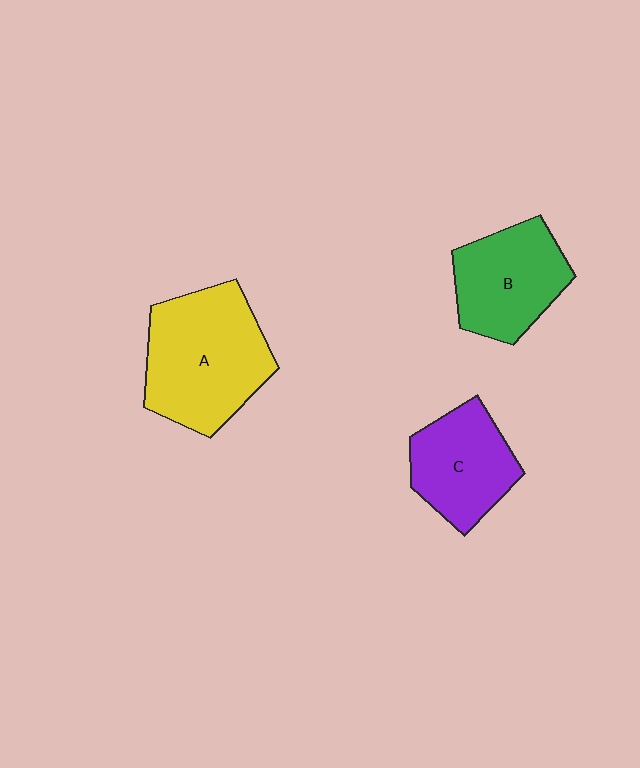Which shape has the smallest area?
Shape C (purple).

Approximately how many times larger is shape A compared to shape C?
Approximately 1.5 times.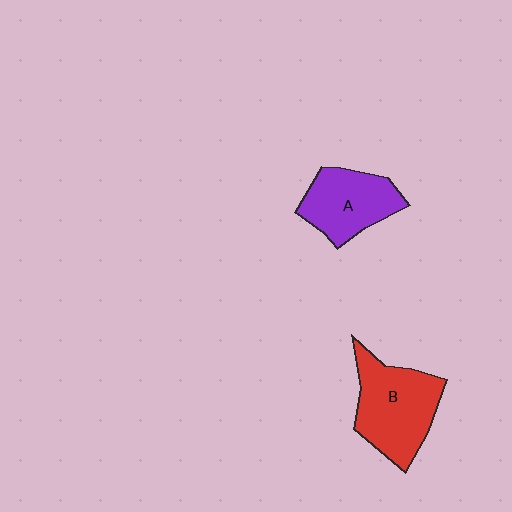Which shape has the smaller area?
Shape A (purple).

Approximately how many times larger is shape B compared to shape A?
Approximately 1.3 times.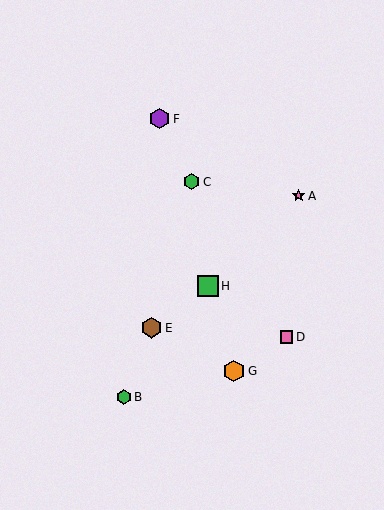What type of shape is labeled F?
Shape F is a purple hexagon.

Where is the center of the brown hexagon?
The center of the brown hexagon is at (151, 328).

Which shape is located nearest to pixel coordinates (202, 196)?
The green hexagon (labeled C) at (192, 182) is nearest to that location.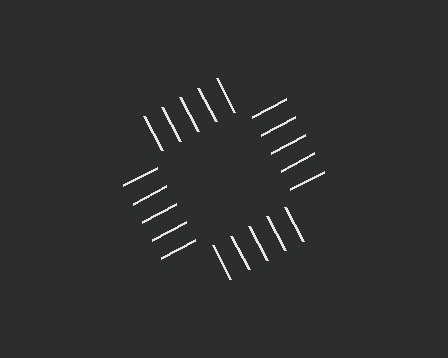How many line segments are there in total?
20 — 5 along each of the 4 edges.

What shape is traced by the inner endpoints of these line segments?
An illusory square — the line segments terminate on its edges but no continuous stroke is drawn.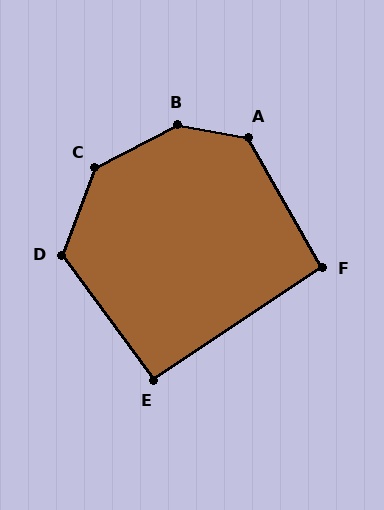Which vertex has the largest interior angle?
B, at approximately 143 degrees.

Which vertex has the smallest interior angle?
E, at approximately 93 degrees.